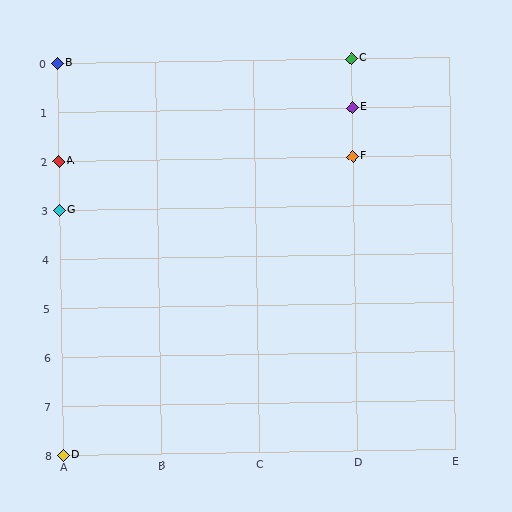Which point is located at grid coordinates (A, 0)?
Point B is at (A, 0).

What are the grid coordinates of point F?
Point F is at grid coordinates (D, 2).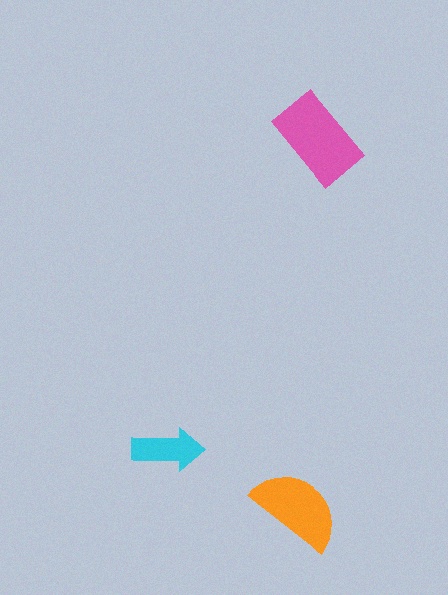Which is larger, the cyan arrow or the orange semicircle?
The orange semicircle.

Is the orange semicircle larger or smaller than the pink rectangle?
Smaller.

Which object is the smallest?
The cyan arrow.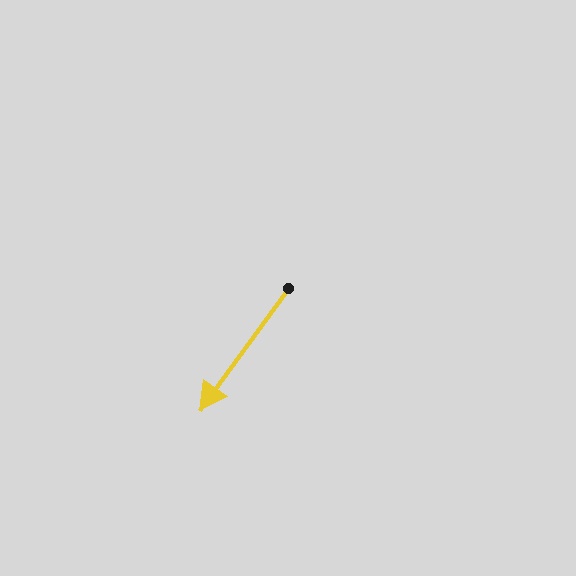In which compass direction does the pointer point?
Southwest.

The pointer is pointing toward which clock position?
Roughly 7 o'clock.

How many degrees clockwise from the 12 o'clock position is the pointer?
Approximately 216 degrees.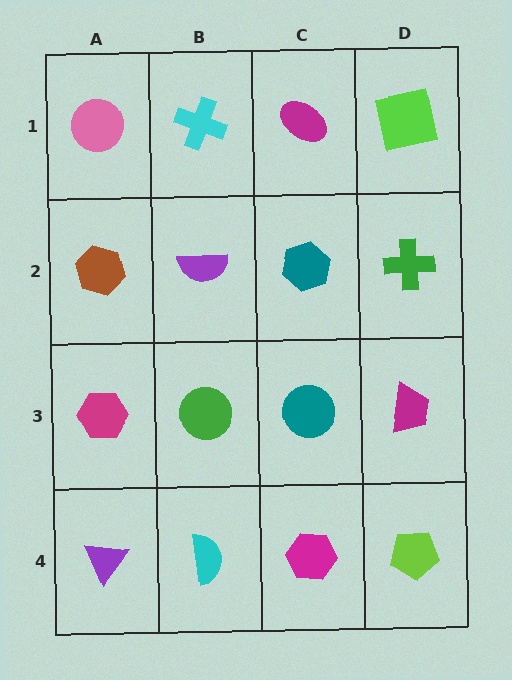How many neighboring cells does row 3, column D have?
3.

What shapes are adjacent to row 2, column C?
A magenta ellipse (row 1, column C), a teal circle (row 3, column C), a purple semicircle (row 2, column B), a green cross (row 2, column D).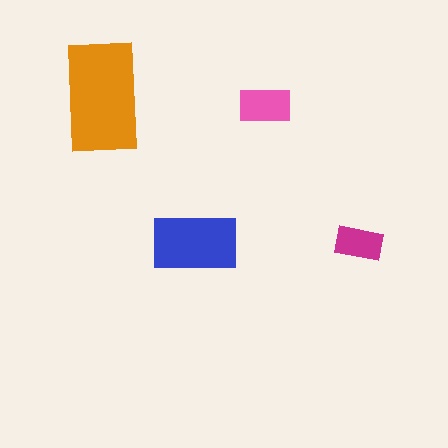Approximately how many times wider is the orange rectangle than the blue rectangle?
About 1.5 times wider.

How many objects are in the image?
There are 4 objects in the image.